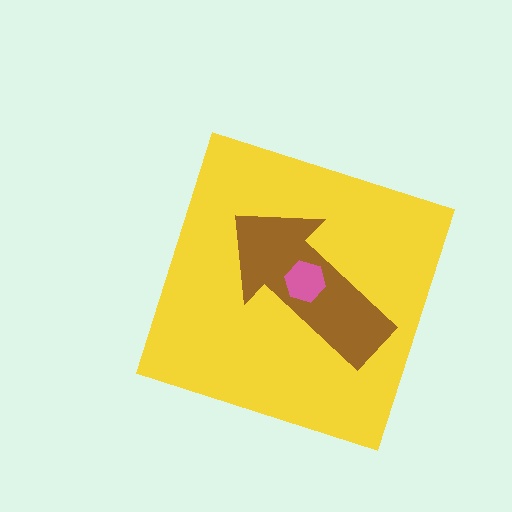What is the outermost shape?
The yellow diamond.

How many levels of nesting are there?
3.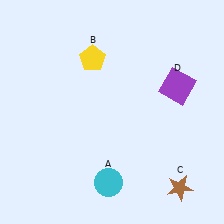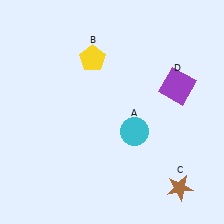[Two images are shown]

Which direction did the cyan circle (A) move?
The cyan circle (A) moved up.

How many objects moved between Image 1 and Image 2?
1 object moved between the two images.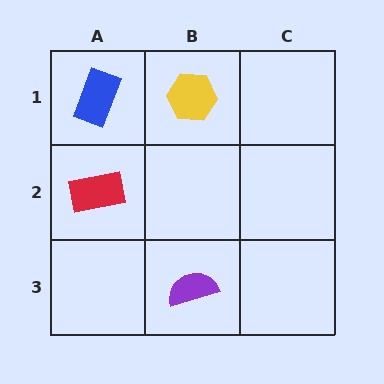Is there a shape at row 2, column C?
No, that cell is empty.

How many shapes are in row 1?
2 shapes.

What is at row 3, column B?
A purple semicircle.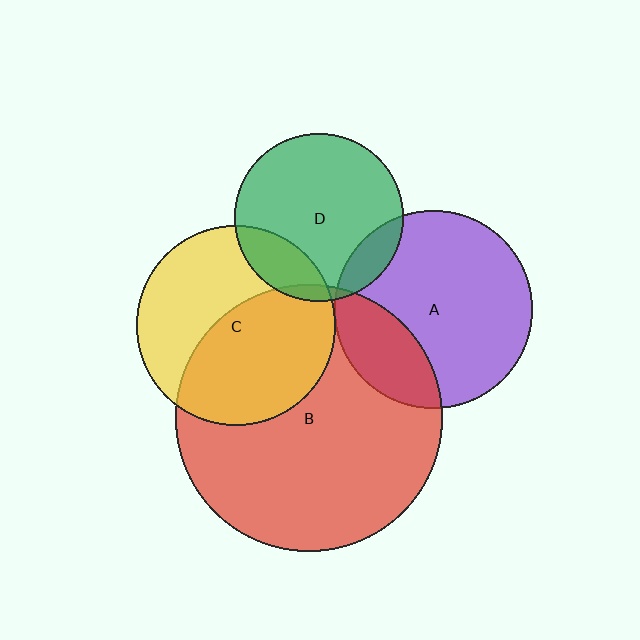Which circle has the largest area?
Circle B (red).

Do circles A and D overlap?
Yes.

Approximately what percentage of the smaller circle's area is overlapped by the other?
Approximately 10%.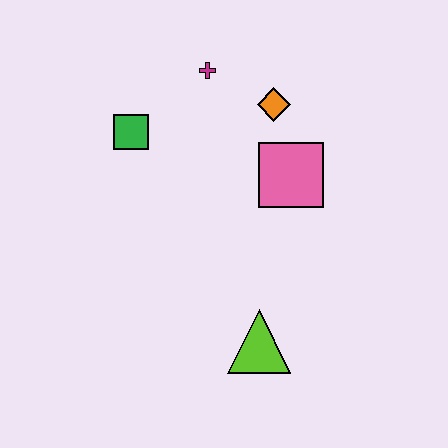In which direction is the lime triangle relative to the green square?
The lime triangle is below the green square.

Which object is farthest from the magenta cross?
The lime triangle is farthest from the magenta cross.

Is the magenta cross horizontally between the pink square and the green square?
Yes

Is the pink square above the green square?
No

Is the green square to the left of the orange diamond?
Yes